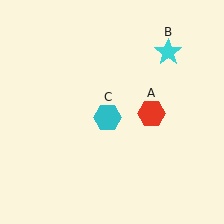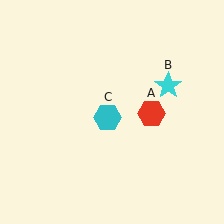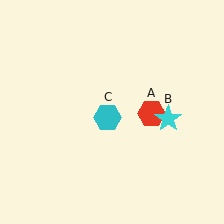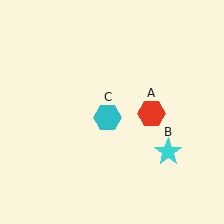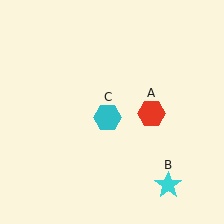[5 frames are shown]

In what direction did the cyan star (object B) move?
The cyan star (object B) moved down.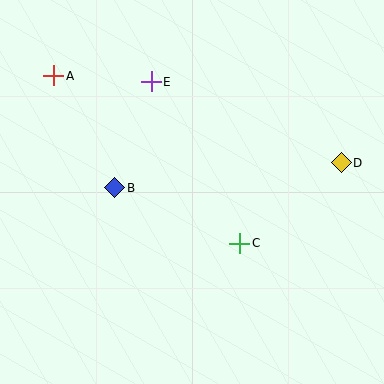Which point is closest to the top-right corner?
Point D is closest to the top-right corner.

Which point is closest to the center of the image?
Point C at (240, 243) is closest to the center.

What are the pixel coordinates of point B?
Point B is at (115, 188).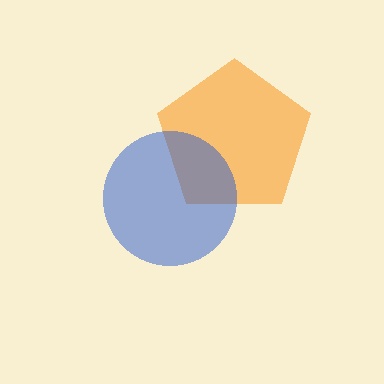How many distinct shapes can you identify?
There are 2 distinct shapes: an orange pentagon, a blue circle.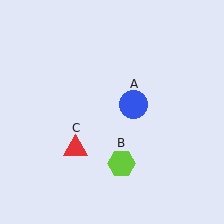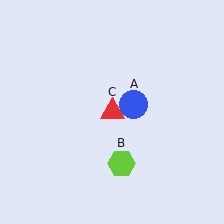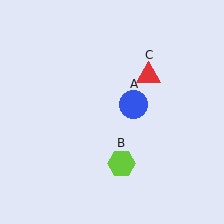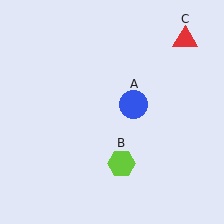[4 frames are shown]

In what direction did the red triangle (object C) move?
The red triangle (object C) moved up and to the right.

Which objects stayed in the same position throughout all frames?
Blue circle (object A) and lime hexagon (object B) remained stationary.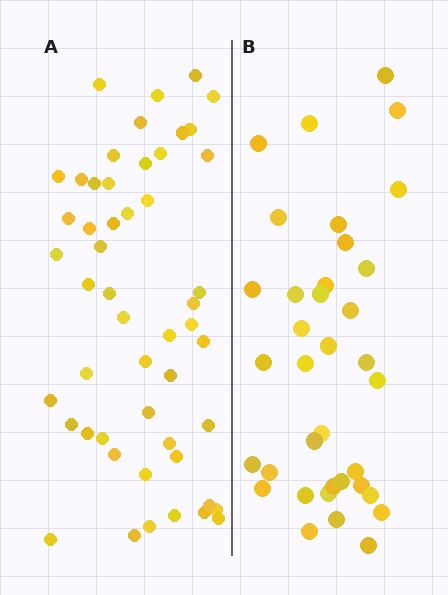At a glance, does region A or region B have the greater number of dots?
Region A (the left region) has more dots.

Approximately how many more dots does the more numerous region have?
Region A has approximately 15 more dots than region B.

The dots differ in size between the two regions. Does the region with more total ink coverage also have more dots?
No. Region B has more total ink coverage because its dots are larger, but region A actually contains more individual dots. Total area can be misleading — the number of items is what matters here.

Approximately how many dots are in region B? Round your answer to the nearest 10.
About 40 dots. (The exact count is 36, which rounds to 40.)